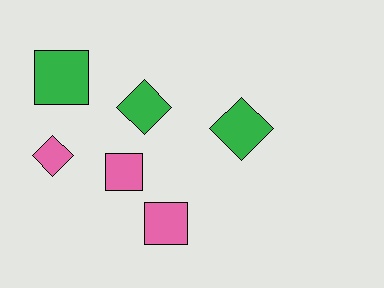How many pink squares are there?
There are 2 pink squares.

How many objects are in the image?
There are 6 objects.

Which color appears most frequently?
Green, with 3 objects.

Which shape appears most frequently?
Square, with 3 objects.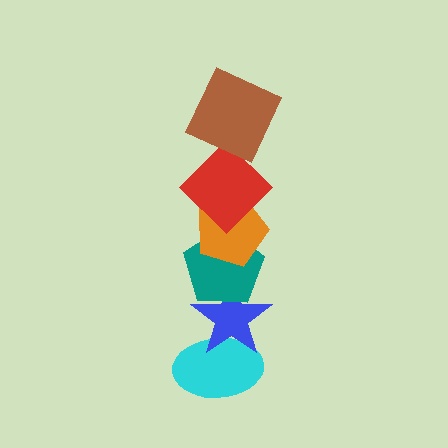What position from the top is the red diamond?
The red diamond is 2nd from the top.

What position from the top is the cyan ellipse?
The cyan ellipse is 6th from the top.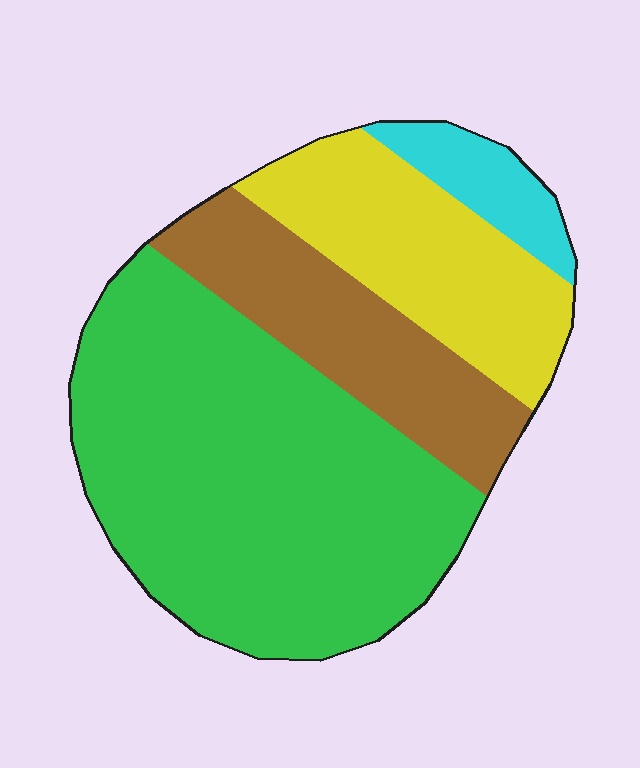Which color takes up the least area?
Cyan, at roughly 5%.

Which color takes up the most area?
Green, at roughly 55%.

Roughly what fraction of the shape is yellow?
Yellow covers roughly 20% of the shape.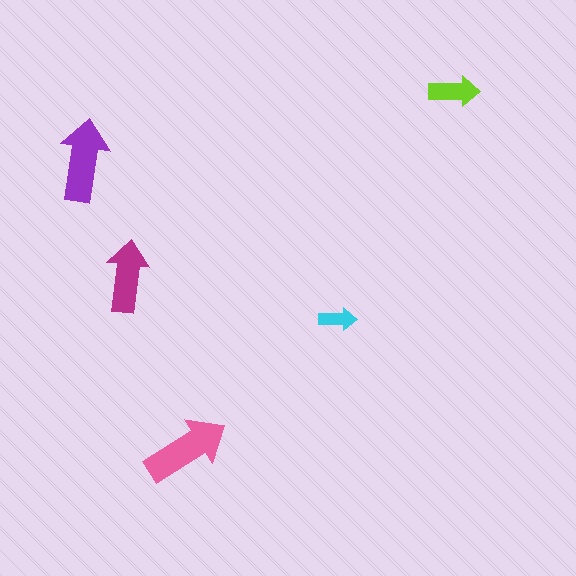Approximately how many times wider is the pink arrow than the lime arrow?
About 1.5 times wider.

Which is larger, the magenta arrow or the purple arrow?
The purple one.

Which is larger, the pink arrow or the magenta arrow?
The pink one.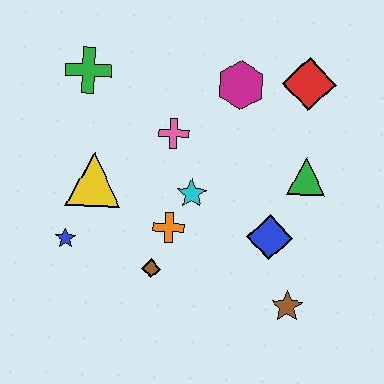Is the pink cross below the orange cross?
No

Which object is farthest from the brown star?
The green cross is farthest from the brown star.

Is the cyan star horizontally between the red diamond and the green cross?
Yes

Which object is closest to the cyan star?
The orange cross is closest to the cyan star.